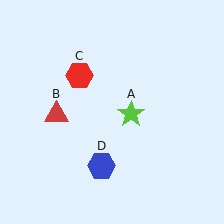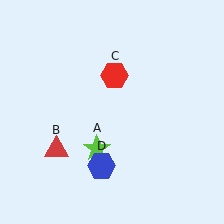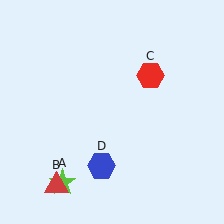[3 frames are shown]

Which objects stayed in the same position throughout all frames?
Blue hexagon (object D) remained stationary.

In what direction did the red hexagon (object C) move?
The red hexagon (object C) moved right.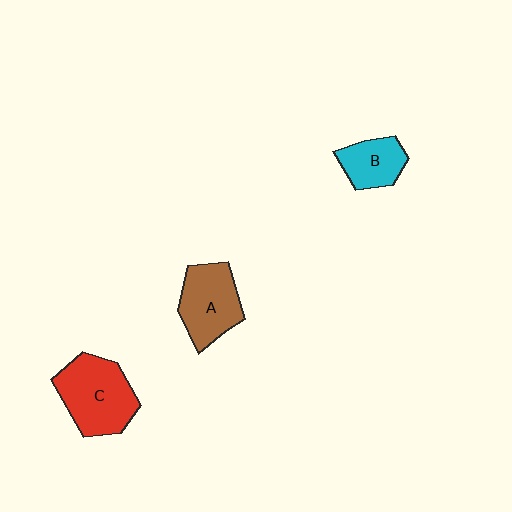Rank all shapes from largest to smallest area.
From largest to smallest: C (red), A (brown), B (cyan).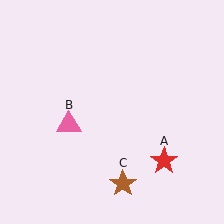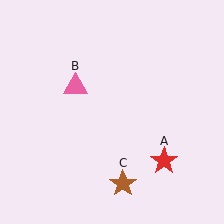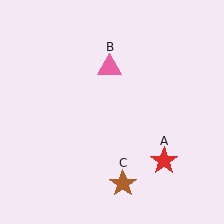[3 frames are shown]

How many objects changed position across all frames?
1 object changed position: pink triangle (object B).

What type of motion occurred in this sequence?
The pink triangle (object B) rotated clockwise around the center of the scene.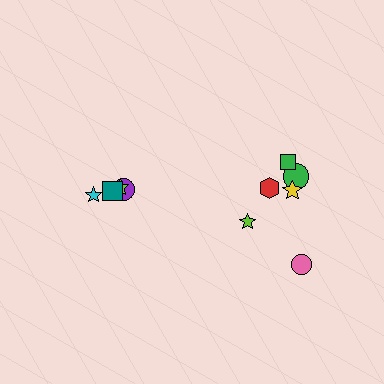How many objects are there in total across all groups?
There are 10 objects.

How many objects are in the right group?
There are 6 objects.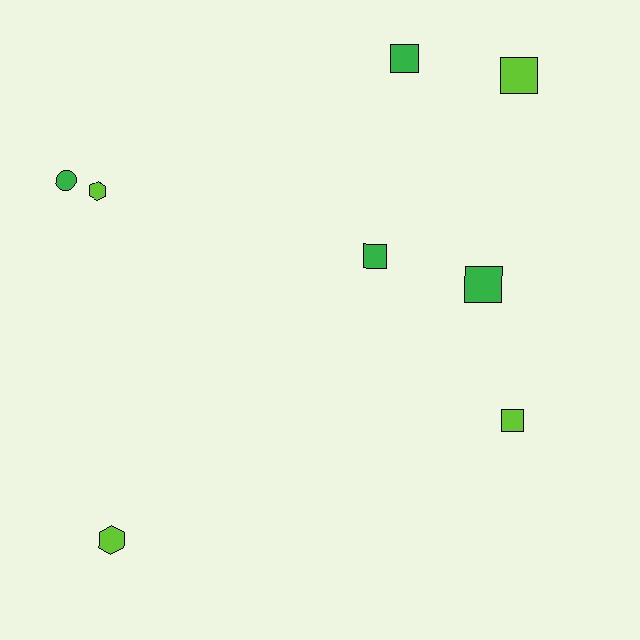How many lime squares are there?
There are 2 lime squares.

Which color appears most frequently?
Lime, with 4 objects.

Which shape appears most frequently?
Square, with 5 objects.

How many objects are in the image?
There are 8 objects.